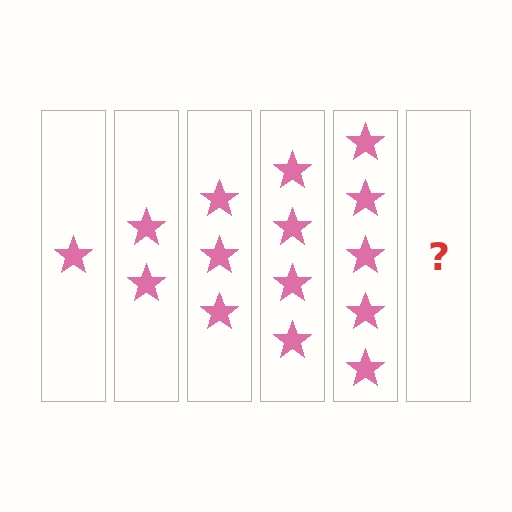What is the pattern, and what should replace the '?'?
The pattern is that each step adds one more star. The '?' should be 6 stars.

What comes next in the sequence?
The next element should be 6 stars.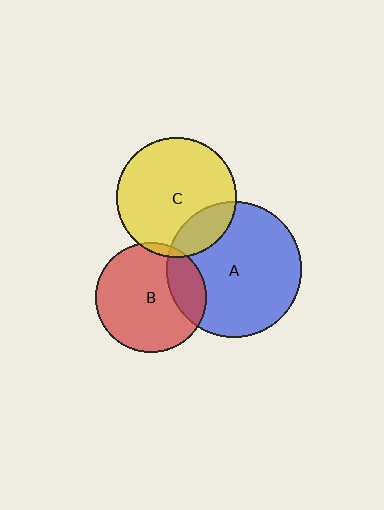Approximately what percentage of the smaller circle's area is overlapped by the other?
Approximately 5%.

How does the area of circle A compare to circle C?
Approximately 1.3 times.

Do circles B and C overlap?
Yes.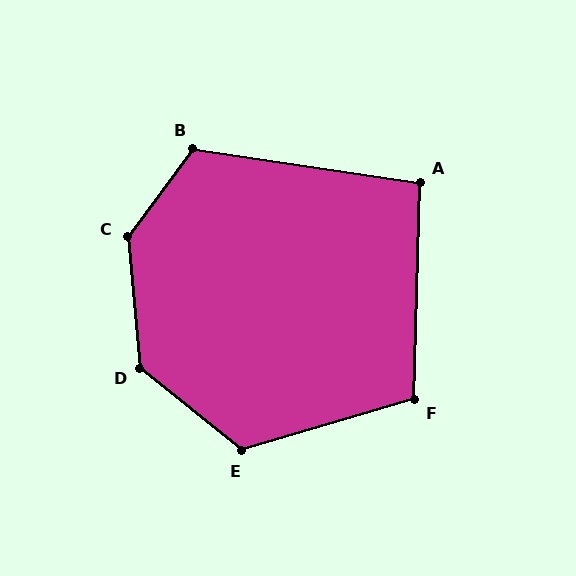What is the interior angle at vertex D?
Approximately 134 degrees (obtuse).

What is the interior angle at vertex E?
Approximately 125 degrees (obtuse).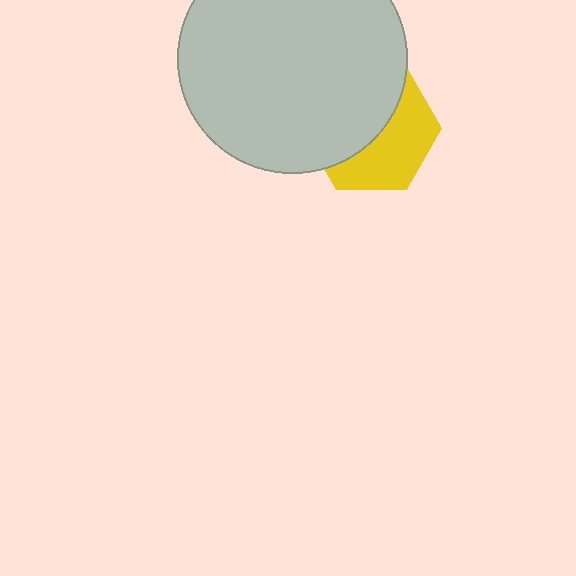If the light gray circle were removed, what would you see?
You would see the complete yellow hexagon.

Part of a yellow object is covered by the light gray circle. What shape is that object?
It is a hexagon.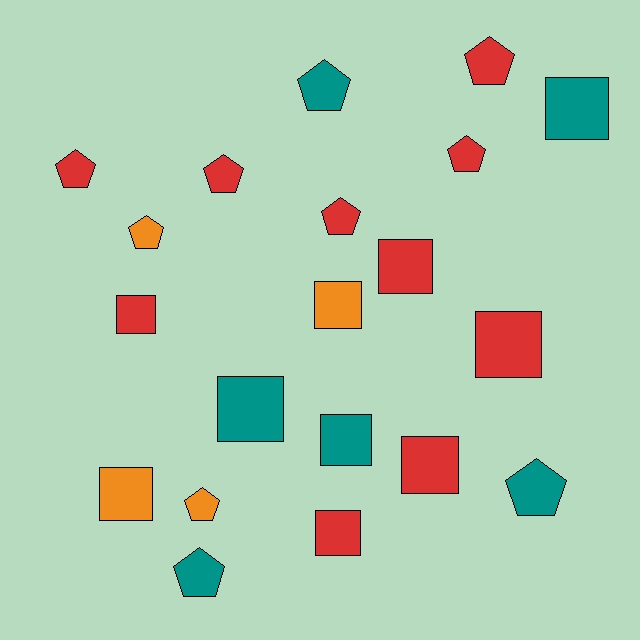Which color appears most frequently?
Red, with 10 objects.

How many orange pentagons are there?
There are 2 orange pentagons.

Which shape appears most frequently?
Square, with 10 objects.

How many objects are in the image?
There are 20 objects.